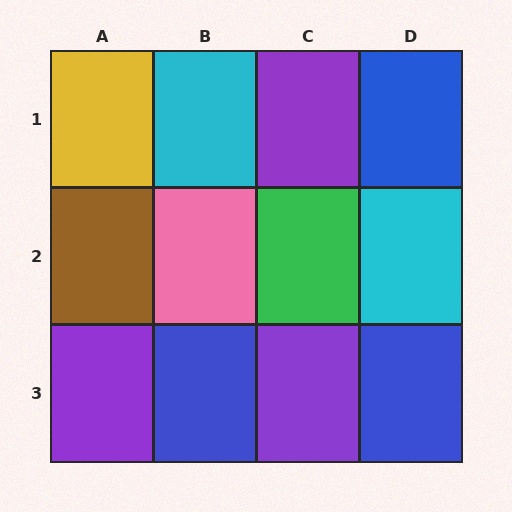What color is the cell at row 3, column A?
Purple.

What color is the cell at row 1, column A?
Yellow.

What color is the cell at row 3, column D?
Blue.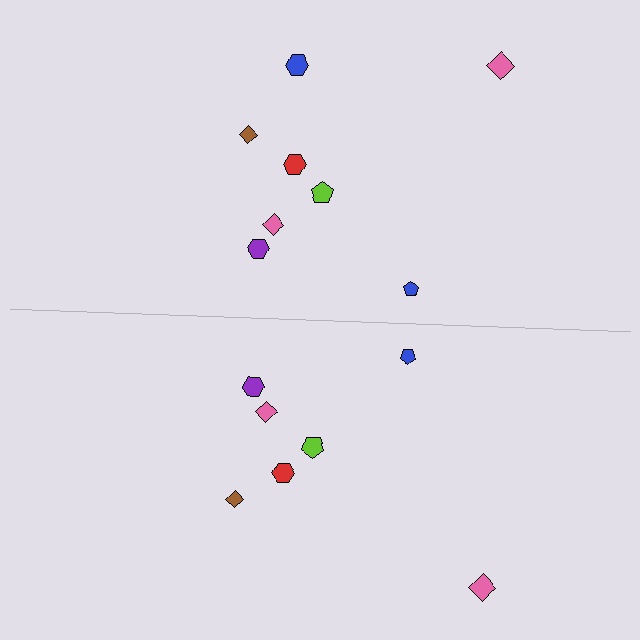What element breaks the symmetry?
A blue hexagon is missing from the bottom side.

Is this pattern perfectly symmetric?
No, the pattern is not perfectly symmetric. A blue hexagon is missing from the bottom side.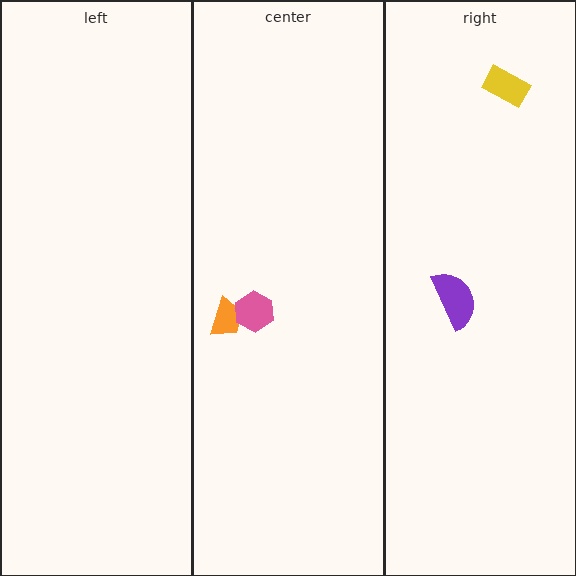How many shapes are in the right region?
2.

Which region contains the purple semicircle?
The right region.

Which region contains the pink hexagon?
The center region.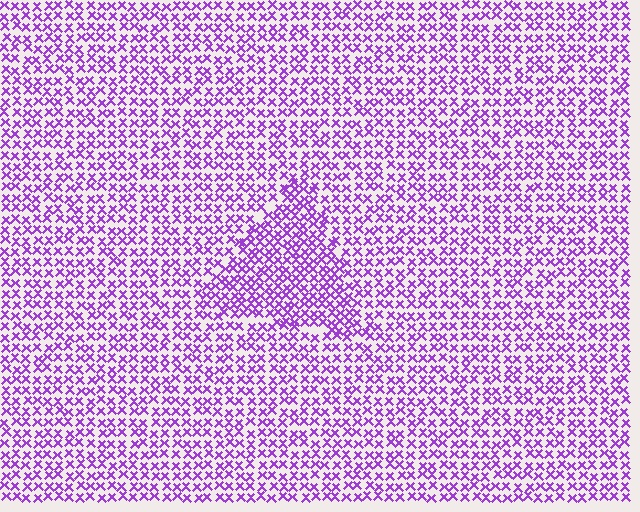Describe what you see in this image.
The image contains small purple elements arranged at two different densities. A triangle-shaped region is visible where the elements are more densely packed than the surrounding area.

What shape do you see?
I see a triangle.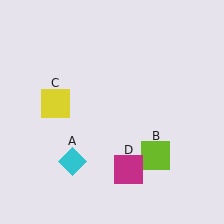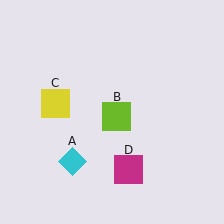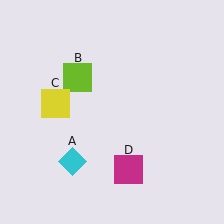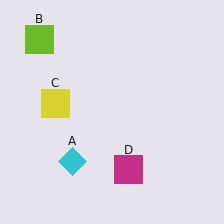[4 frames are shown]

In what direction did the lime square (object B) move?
The lime square (object B) moved up and to the left.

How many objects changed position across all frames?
1 object changed position: lime square (object B).